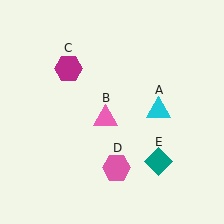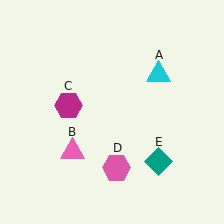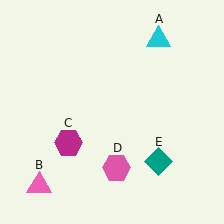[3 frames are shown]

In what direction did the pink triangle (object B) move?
The pink triangle (object B) moved down and to the left.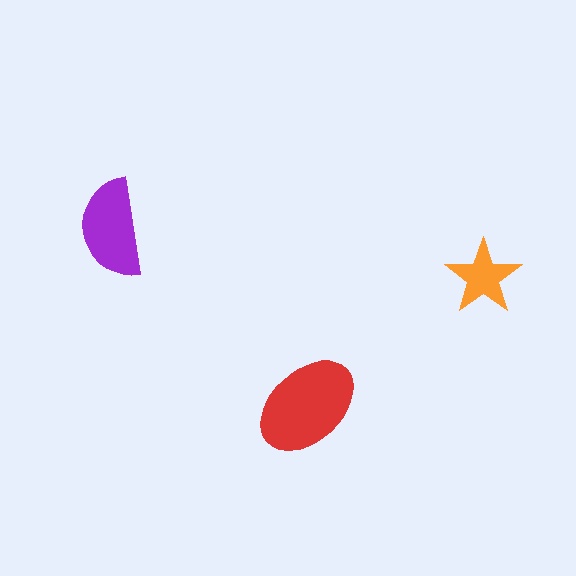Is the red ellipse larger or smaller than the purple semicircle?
Larger.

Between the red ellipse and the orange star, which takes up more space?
The red ellipse.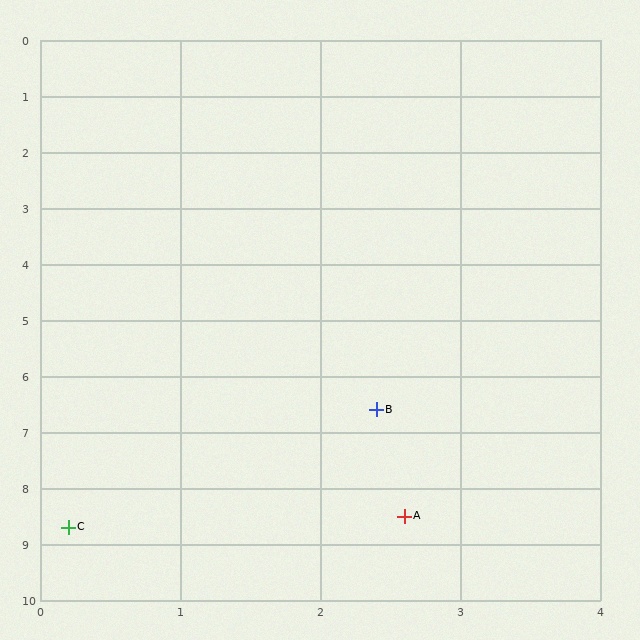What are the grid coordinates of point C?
Point C is at approximately (0.2, 8.7).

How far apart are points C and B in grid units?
Points C and B are about 3.0 grid units apart.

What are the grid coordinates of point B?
Point B is at approximately (2.4, 6.6).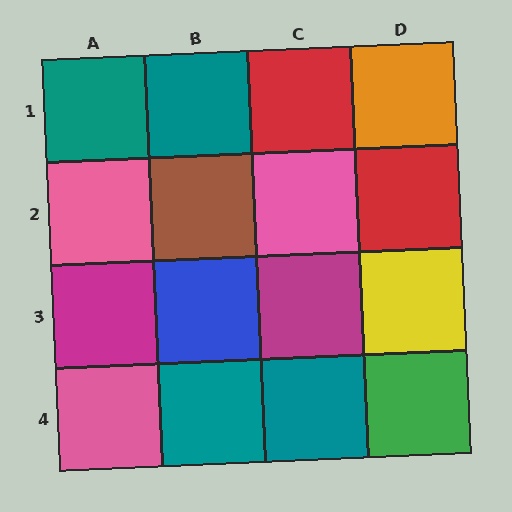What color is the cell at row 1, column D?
Orange.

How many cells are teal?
4 cells are teal.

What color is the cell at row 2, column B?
Brown.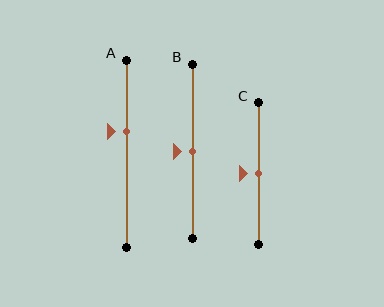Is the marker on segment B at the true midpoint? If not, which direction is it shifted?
Yes, the marker on segment B is at the true midpoint.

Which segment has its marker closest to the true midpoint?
Segment B has its marker closest to the true midpoint.